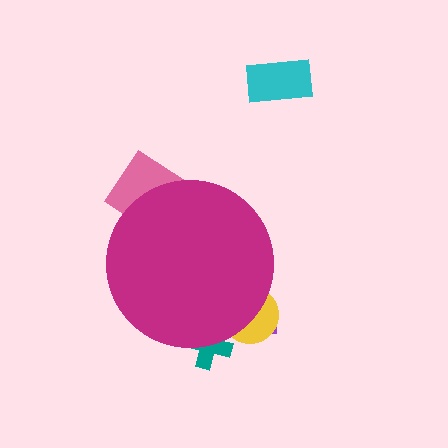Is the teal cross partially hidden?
Yes, the teal cross is partially hidden behind the magenta circle.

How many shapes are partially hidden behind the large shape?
4 shapes are partially hidden.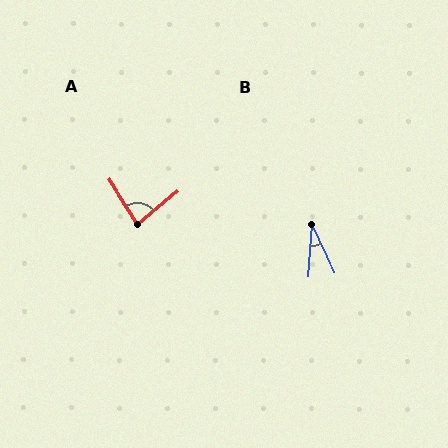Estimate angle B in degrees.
Approximately 29 degrees.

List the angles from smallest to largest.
B (29°), A (84°).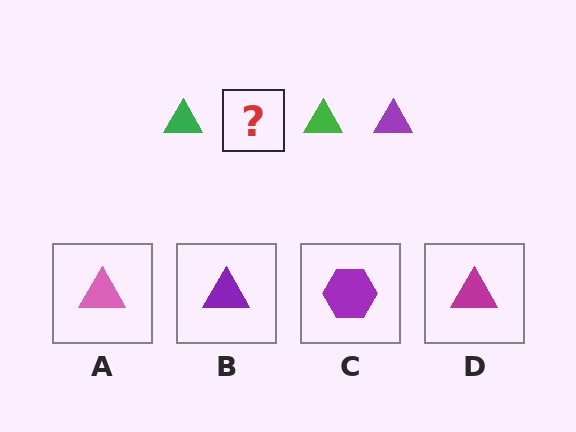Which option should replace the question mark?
Option B.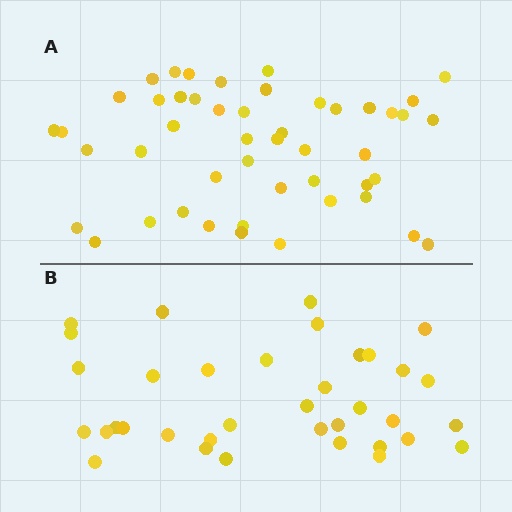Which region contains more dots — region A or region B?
Region A (the top region) has more dots.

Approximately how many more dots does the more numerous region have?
Region A has roughly 12 or so more dots than region B.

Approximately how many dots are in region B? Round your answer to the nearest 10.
About 40 dots. (The exact count is 36, which rounds to 40.)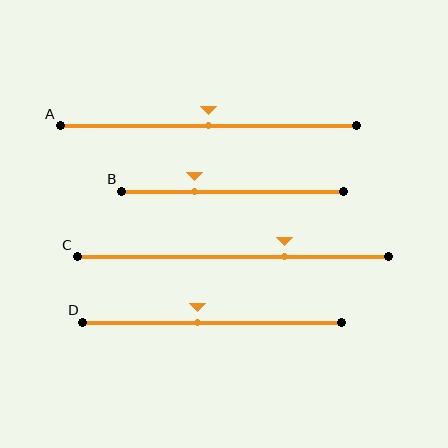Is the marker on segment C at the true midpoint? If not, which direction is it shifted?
No, the marker on segment C is shifted to the right by about 17% of the segment length.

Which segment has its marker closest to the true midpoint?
Segment A has its marker closest to the true midpoint.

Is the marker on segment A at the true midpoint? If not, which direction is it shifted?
Yes, the marker on segment A is at the true midpoint.